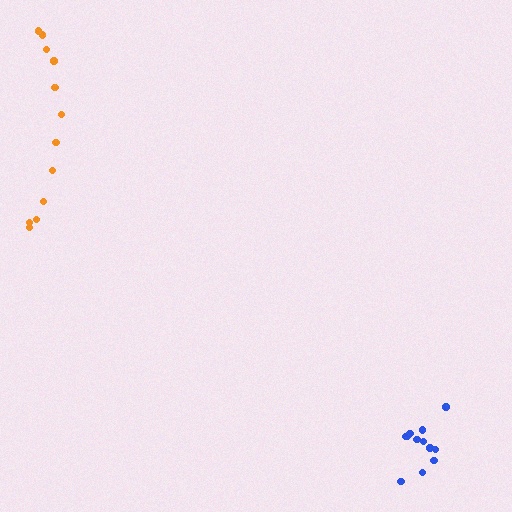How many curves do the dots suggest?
There are 2 distinct paths.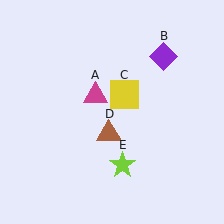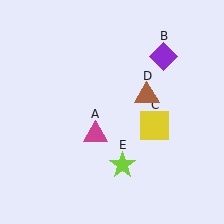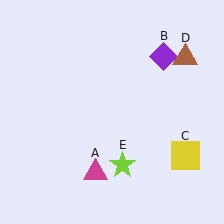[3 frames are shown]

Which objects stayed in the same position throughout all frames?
Purple diamond (object B) and lime star (object E) remained stationary.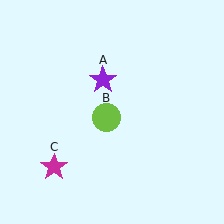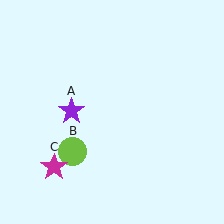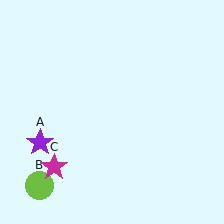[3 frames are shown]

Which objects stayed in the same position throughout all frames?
Magenta star (object C) remained stationary.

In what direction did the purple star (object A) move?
The purple star (object A) moved down and to the left.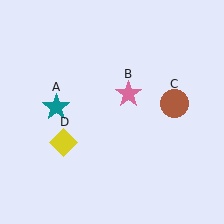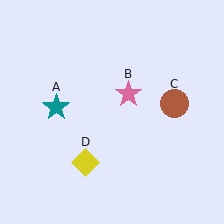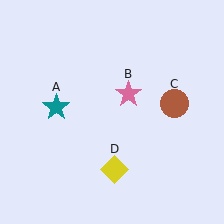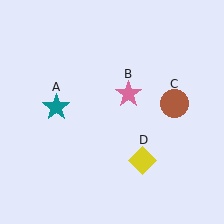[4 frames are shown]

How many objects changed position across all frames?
1 object changed position: yellow diamond (object D).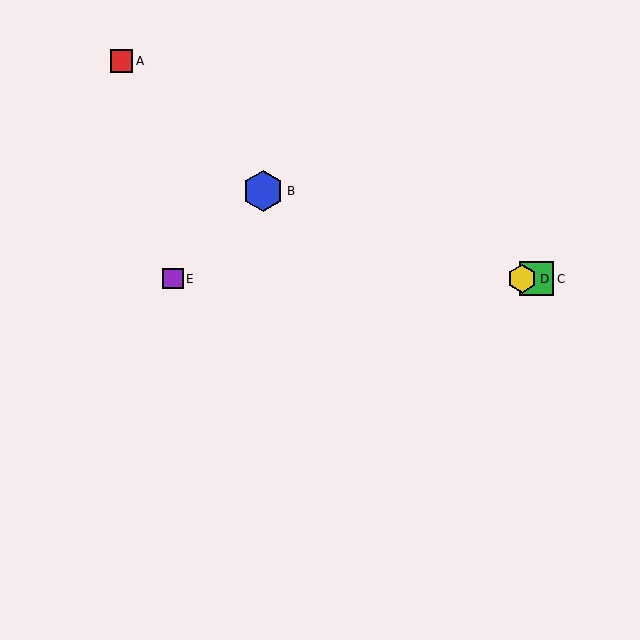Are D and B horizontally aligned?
No, D is at y≈279 and B is at y≈191.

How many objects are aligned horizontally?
3 objects (C, D, E) are aligned horizontally.